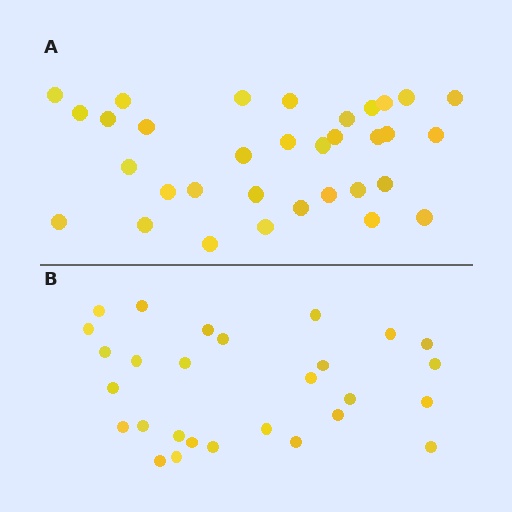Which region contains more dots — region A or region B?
Region A (the top region) has more dots.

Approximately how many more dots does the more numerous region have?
Region A has about 5 more dots than region B.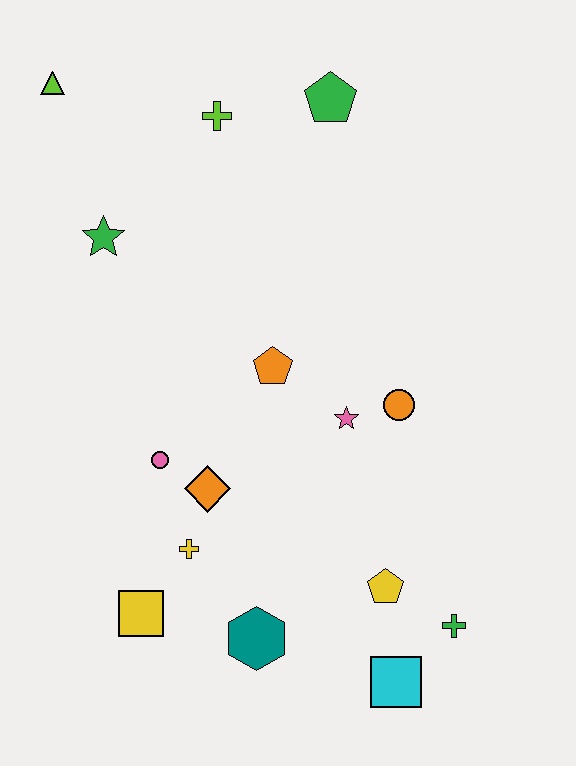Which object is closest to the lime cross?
The green pentagon is closest to the lime cross.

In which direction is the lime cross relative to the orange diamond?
The lime cross is above the orange diamond.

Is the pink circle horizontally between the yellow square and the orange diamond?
Yes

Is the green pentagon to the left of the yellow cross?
No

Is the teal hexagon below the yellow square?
Yes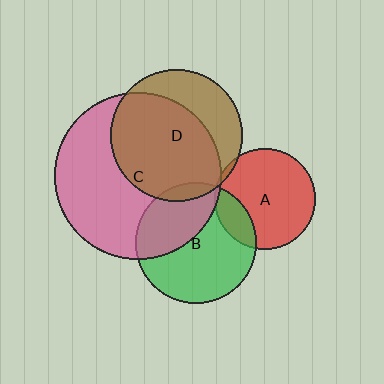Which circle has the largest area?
Circle C (pink).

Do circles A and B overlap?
Yes.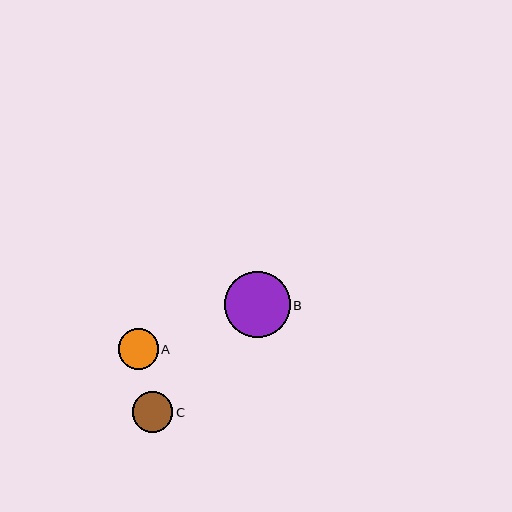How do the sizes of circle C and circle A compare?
Circle C and circle A are approximately the same size.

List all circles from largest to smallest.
From largest to smallest: B, C, A.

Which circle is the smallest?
Circle A is the smallest with a size of approximately 40 pixels.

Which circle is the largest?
Circle B is the largest with a size of approximately 66 pixels.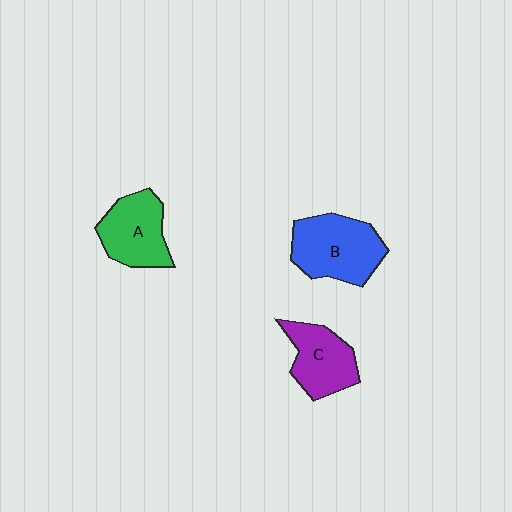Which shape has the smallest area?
Shape C (purple).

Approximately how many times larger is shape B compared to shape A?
Approximately 1.2 times.